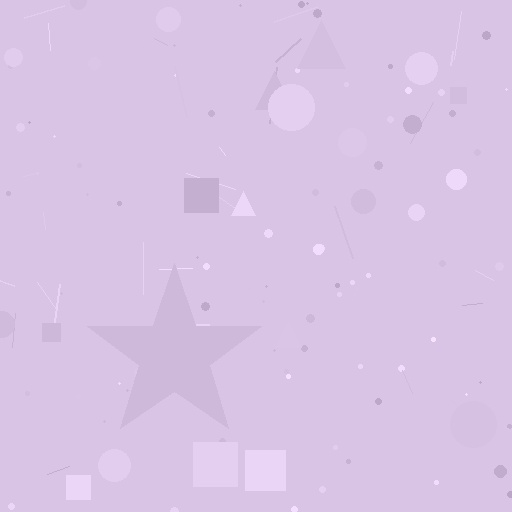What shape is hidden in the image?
A star is hidden in the image.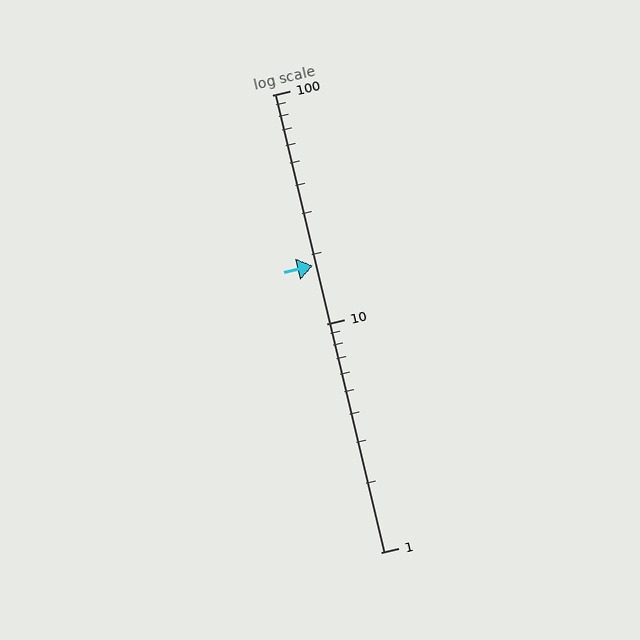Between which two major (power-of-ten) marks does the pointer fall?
The pointer is between 10 and 100.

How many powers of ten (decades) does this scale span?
The scale spans 2 decades, from 1 to 100.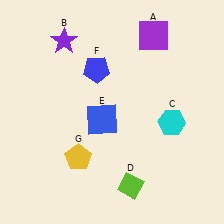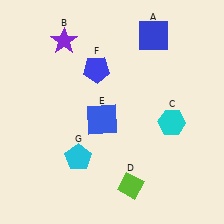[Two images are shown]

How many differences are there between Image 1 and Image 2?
There are 2 differences between the two images.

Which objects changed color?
A changed from purple to blue. G changed from yellow to cyan.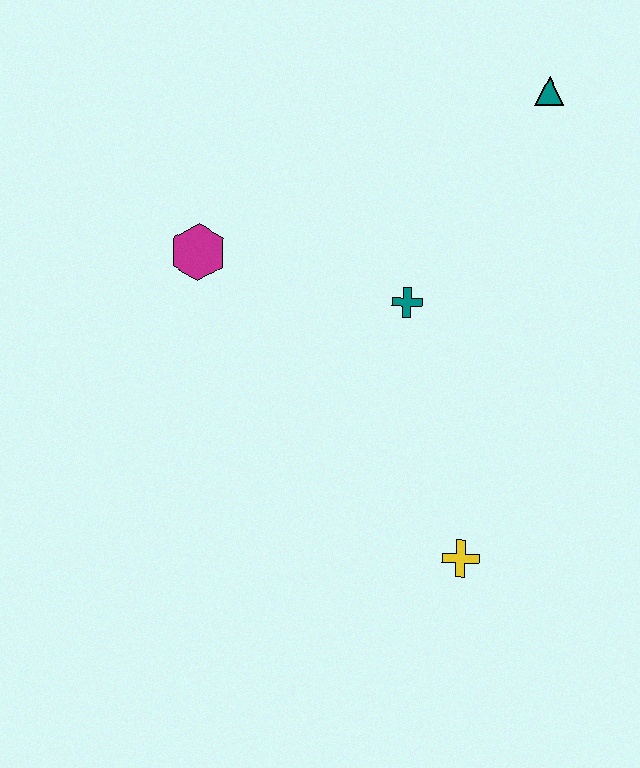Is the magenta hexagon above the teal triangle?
No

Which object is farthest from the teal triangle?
The yellow cross is farthest from the teal triangle.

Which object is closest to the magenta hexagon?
The teal cross is closest to the magenta hexagon.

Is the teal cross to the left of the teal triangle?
Yes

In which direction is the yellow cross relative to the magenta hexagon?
The yellow cross is below the magenta hexagon.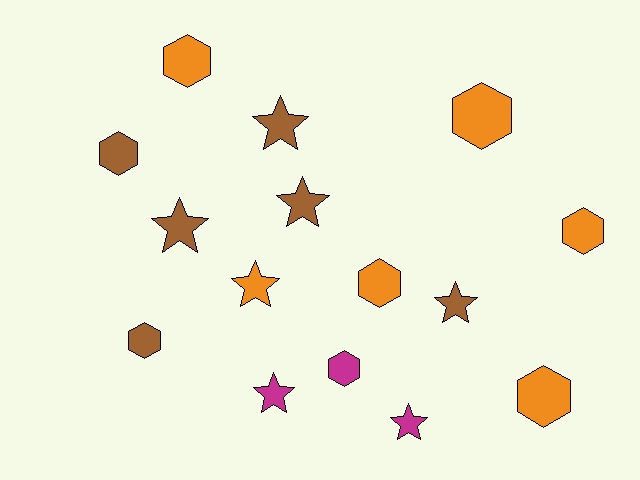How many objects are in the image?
There are 15 objects.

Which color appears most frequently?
Orange, with 6 objects.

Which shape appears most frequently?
Hexagon, with 8 objects.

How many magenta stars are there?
There are 2 magenta stars.